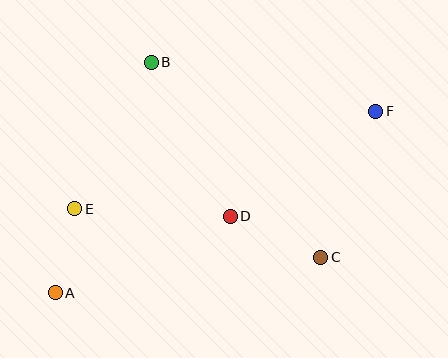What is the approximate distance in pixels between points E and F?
The distance between E and F is approximately 317 pixels.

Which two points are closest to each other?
Points A and E are closest to each other.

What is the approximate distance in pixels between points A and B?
The distance between A and B is approximately 249 pixels.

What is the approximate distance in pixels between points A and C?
The distance between A and C is approximately 268 pixels.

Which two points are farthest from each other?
Points A and F are farthest from each other.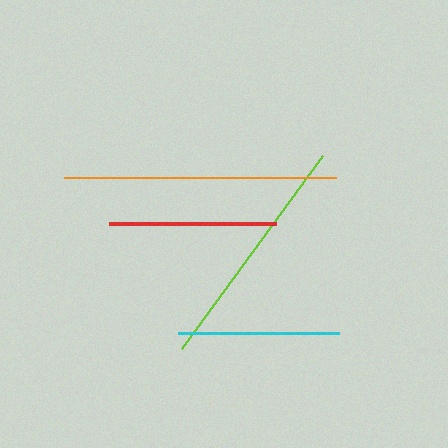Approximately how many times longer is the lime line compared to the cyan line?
The lime line is approximately 1.5 times the length of the cyan line.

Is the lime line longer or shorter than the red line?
The lime line is longer than the red line.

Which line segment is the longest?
The orange line is the longest at approximately 271 pixels.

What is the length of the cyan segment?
The cyan segment is approximately 161 pixels long.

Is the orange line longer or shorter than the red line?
The orange line is longer than the red line.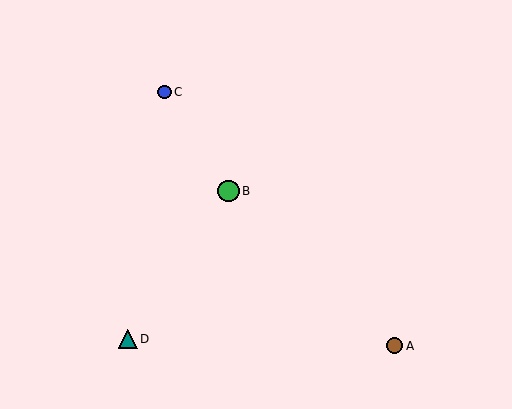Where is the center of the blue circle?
The center of the blue circle is at (164, 92).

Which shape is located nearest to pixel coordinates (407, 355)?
The brown circle (labeled A) at (394, 346) is nearest to that location.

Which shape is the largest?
The green circle (labeled B) is the largest.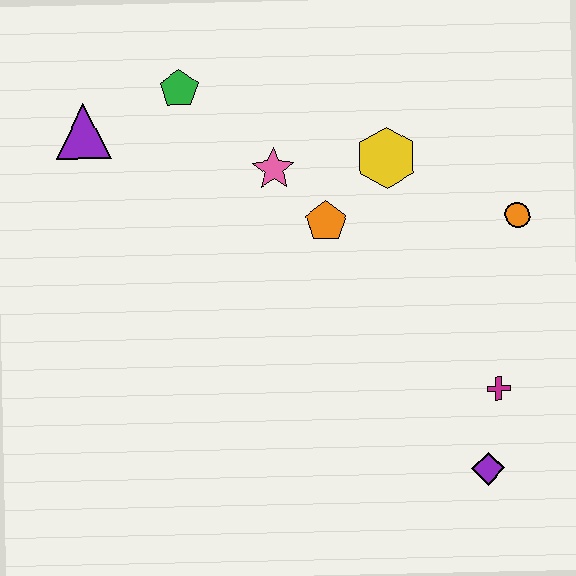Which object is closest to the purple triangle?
The green pentagon is closest to the purple triangle.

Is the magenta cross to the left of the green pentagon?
No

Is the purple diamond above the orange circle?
No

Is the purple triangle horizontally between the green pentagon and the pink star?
No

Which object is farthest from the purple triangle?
The purple diamond is farthest from the purple triangle.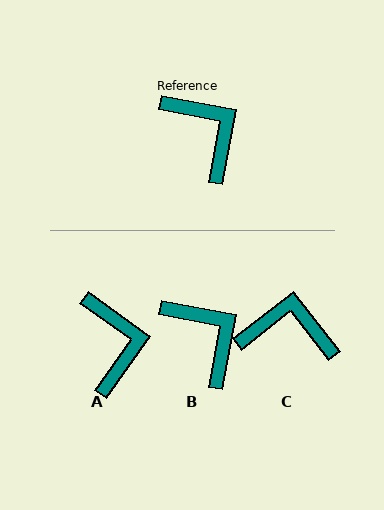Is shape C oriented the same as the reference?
No, it is off by about 49 degrees.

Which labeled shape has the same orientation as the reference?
B.